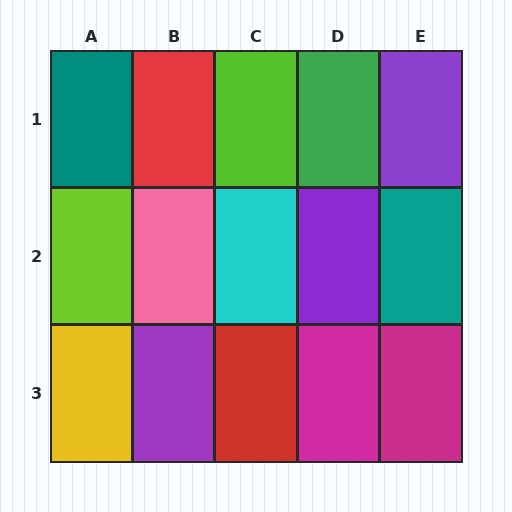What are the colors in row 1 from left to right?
Teal, red, lime, green, purple.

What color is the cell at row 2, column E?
Teal.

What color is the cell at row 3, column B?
Purple.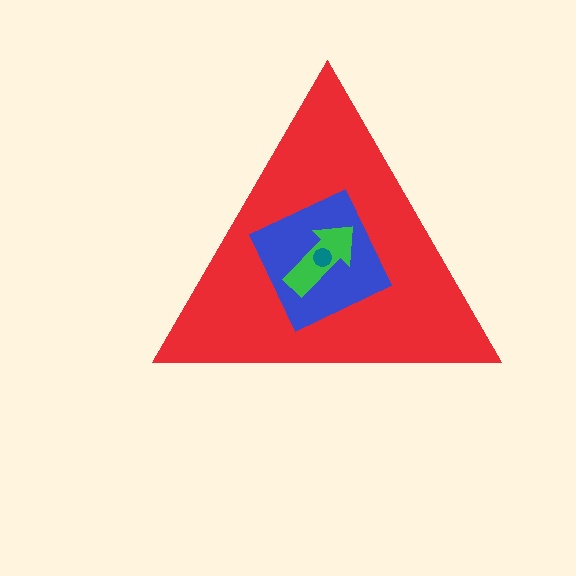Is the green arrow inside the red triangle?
Yes.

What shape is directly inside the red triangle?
The blue diamond.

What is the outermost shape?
The red triangle.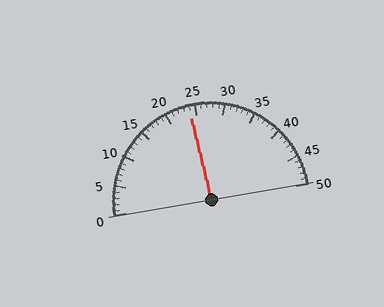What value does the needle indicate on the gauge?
The needle indicates approximately 24.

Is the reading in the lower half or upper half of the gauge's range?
The reading is in the lower half of the range (0 to 50).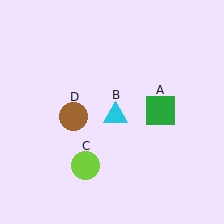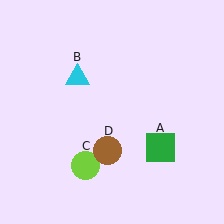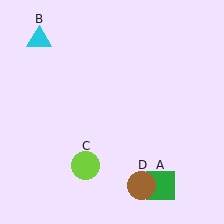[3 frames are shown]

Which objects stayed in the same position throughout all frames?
Lime circle (object C) remained stationary.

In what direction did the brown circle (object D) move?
The brown circle (object D) moved down and to the right.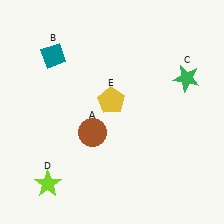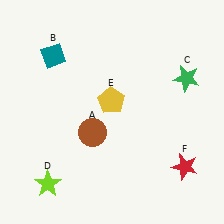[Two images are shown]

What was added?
A red star (F) was added in Image 2.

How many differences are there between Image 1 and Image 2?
There is 1 difference between the two images.